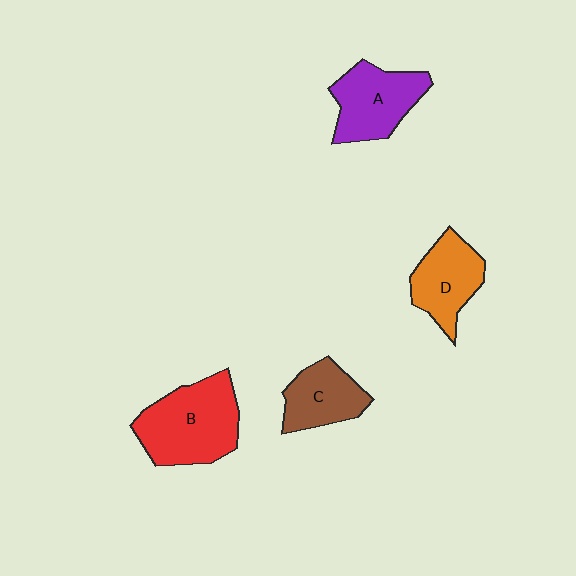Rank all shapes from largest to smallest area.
From largest to smallest: B (red), A (purple), D (orange), C (brown).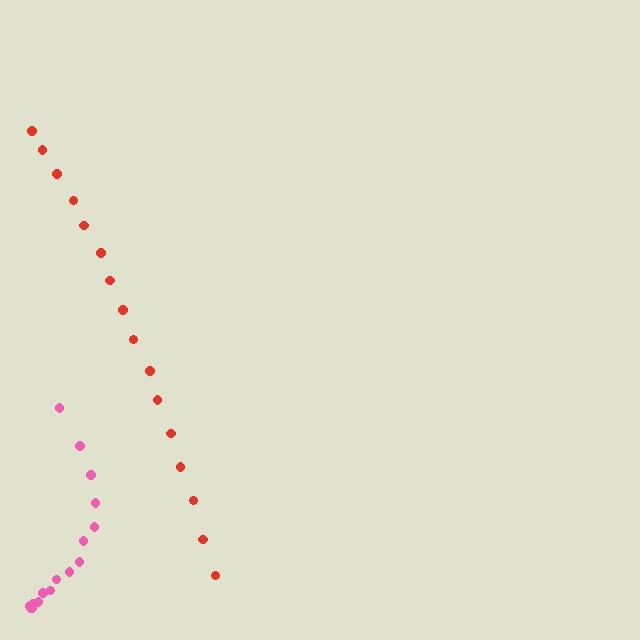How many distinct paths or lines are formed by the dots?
There are 2 distinct paths.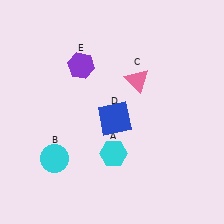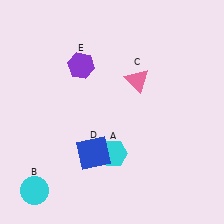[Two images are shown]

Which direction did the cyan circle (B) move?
The cyan circle (B) moved down.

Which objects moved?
The objects that moved are: the cyan circle (B), the blue square (D).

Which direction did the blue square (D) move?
The blue square (D) moved down.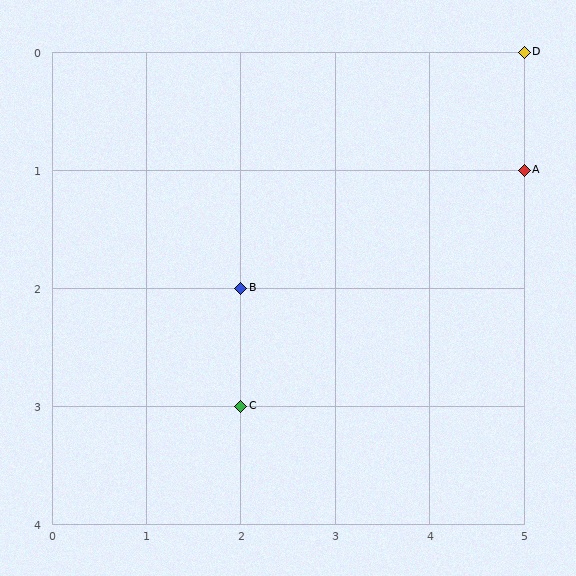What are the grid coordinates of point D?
Point D is at grid coordinates (5, 0).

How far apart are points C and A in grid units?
Points C and A are 3 columns and 2 rows apart (about 3.6 grid units diagonally).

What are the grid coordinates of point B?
Point B is at grid coordinates (2, 2).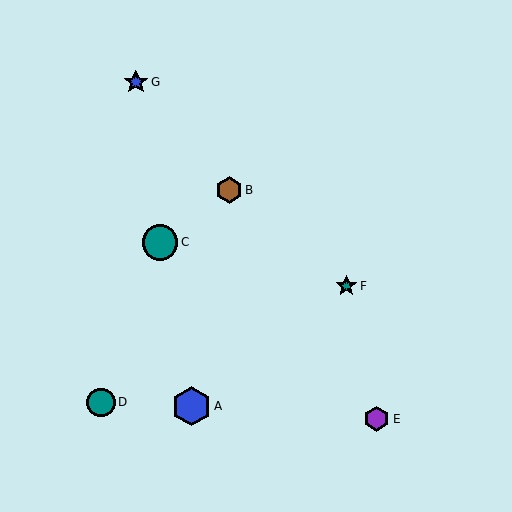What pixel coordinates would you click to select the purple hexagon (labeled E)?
Click at (377, 419) to select the purple hexagon E.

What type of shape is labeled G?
Shape G is a blue star.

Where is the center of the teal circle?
The center of the teal circle is at (160, 242).